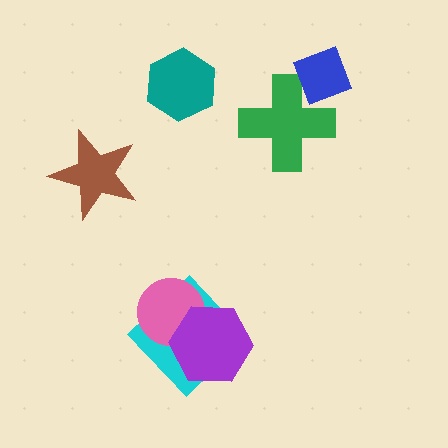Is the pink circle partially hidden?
Yes, it is partially covered by another shape.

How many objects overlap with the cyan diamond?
2 objects overlap with the cyan diamond.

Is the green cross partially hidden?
Yes, it is partially covered by another shape.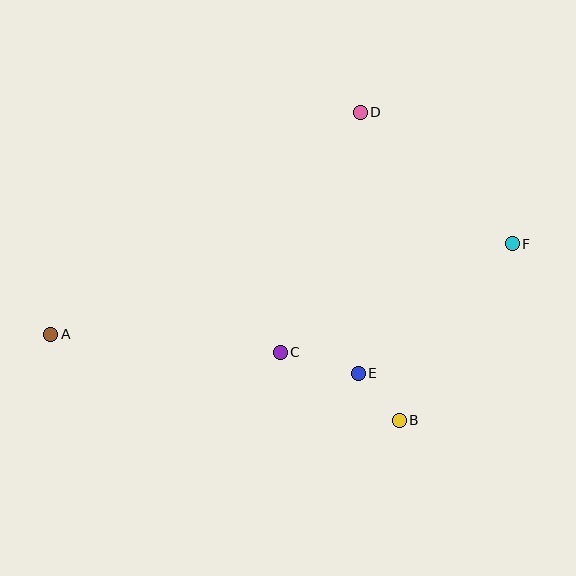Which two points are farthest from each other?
Points A and F are farthest from each other.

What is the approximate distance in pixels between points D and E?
The distance between D and E is approximately 261 pixels.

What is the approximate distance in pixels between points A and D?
The distance between A and D is approximately 381 pixels.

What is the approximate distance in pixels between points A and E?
The distance between A and E is approximately 310 pixels.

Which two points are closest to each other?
Points B and E are closest to each other.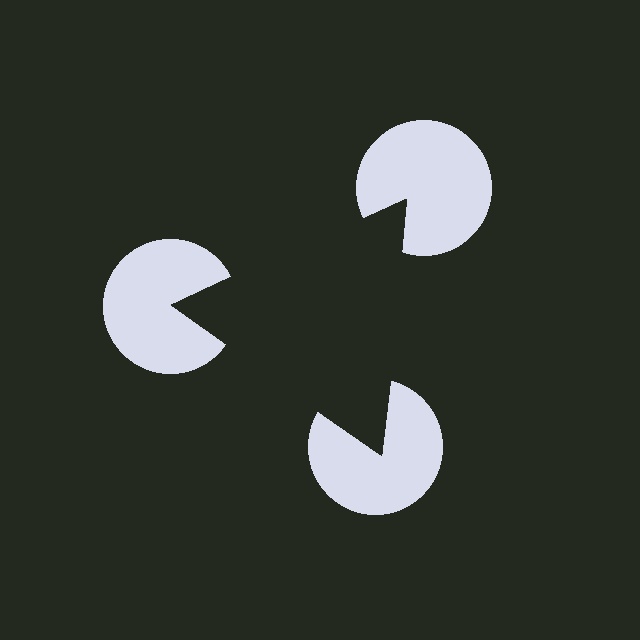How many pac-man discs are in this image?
There are 3 — one at each vertex of the illusory triangle.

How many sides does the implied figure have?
3 sides.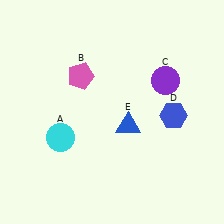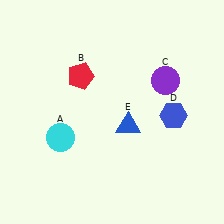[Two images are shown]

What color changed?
The pentagon (B) changed from pink in Image 1 to red in Image 2.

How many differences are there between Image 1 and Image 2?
There is 1 difference between the two images.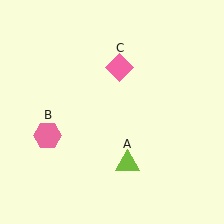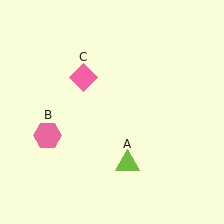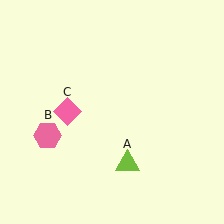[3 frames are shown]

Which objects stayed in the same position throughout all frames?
Lime triangle (object A) and pink hexagon (object B) remained stationary.